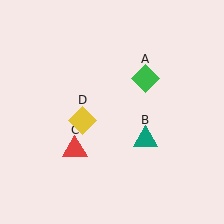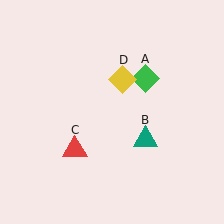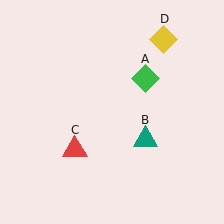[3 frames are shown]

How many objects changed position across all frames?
1 object changed position: yellow diamond (object D).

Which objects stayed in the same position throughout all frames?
Green diamond (object A) and teal triangle (object B) and red triangle (object C) remained stationary.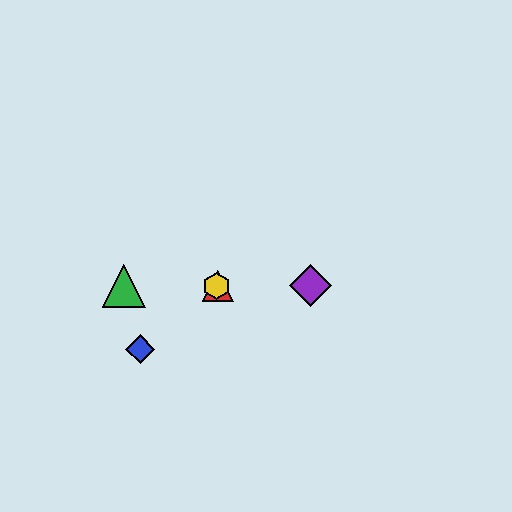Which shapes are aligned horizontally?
The red triangle, the green triangle, the yellow hexagon, the purple diamond are aligned horizontally.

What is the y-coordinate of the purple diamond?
The purple diamond is at y≈286.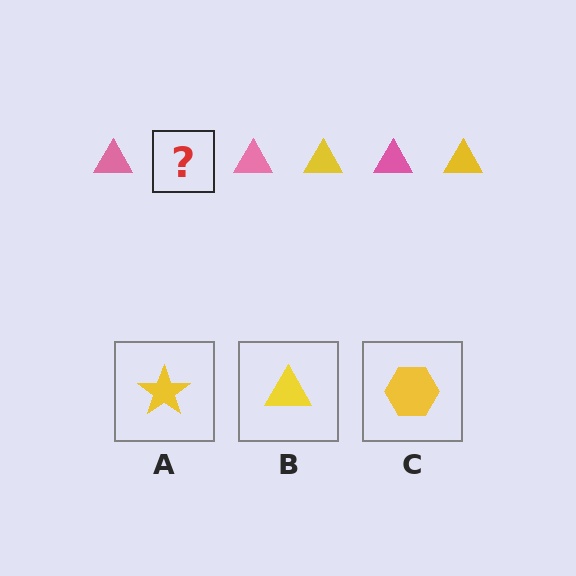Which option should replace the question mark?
Option B.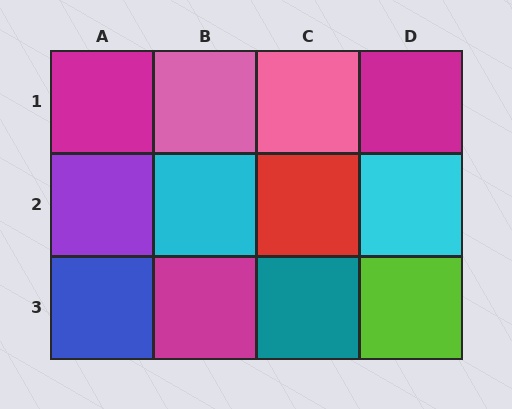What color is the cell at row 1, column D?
Magenta.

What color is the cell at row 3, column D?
Lime.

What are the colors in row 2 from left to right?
Purple, cyan, red, cyan.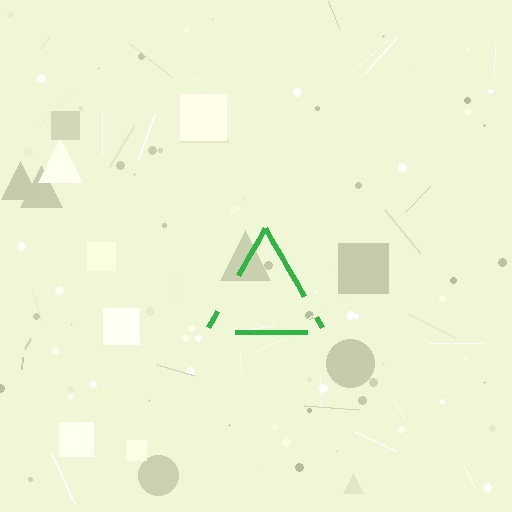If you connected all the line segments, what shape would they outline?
They would outline a triangle.